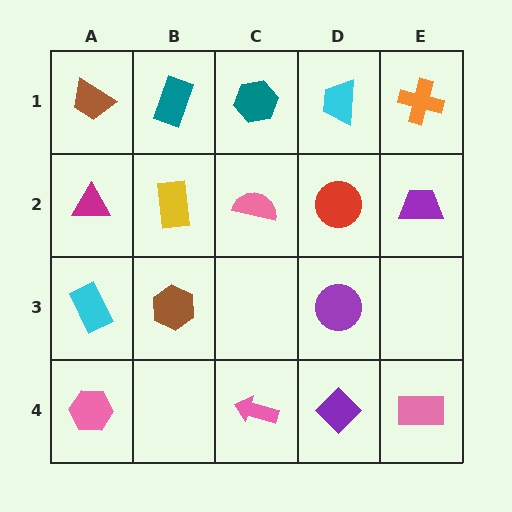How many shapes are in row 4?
4 shapes.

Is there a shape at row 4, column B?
No, that cell is empty.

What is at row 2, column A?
A magenta triangle.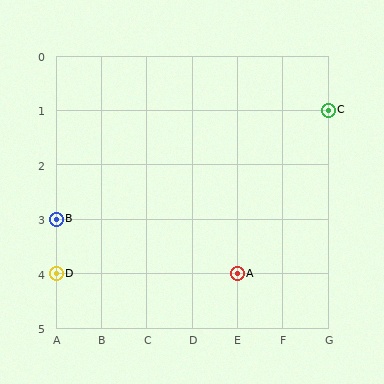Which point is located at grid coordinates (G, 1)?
Point C is at (G, 1).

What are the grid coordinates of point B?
Point B is at grid coordinates (A, 3).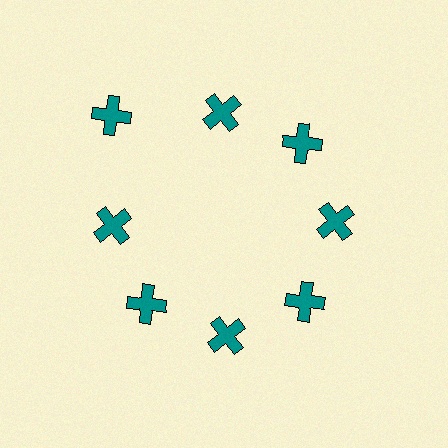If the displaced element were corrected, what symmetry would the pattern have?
It would have 8-fold rotational symmetry — the pattern would map onto itself every 45 degrees.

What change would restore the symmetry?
The symmetry would be restored by moving it inward, back onto the ring so that all 8 crosses sit at equal angles and equal distance from the center.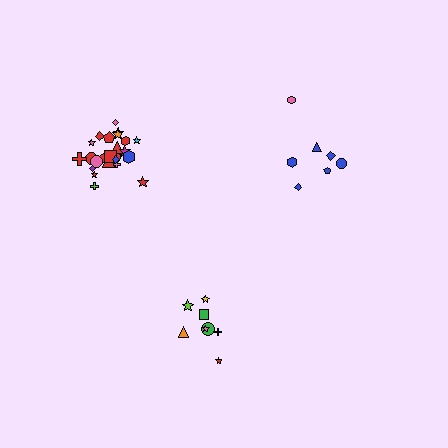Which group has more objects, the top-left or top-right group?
The top-left group.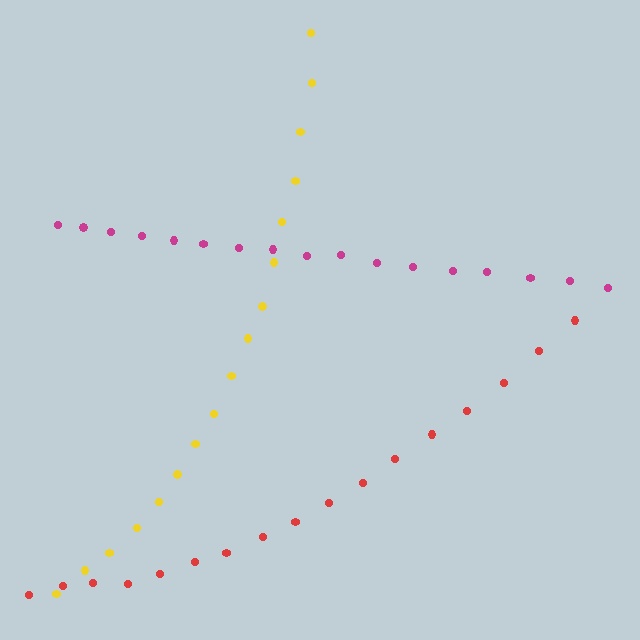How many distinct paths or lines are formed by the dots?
There are 3 distinct paths.